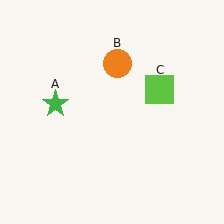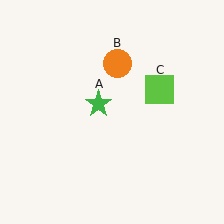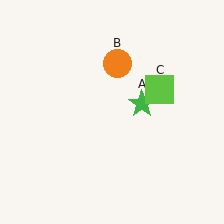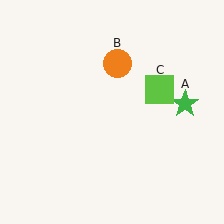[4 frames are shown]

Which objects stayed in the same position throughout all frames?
Orange circle (object B) and lime square (object C) remained stationary.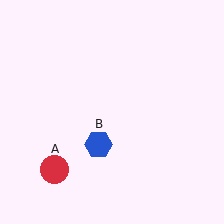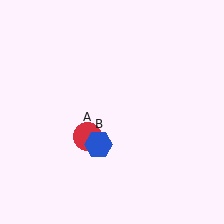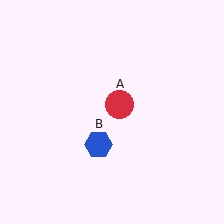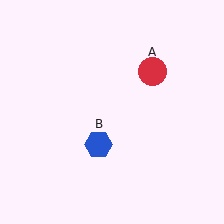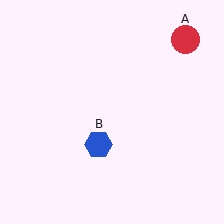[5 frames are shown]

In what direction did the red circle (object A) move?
The red circle (object A) moved up and to the right.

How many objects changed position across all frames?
1 object changed position: red circle (object A).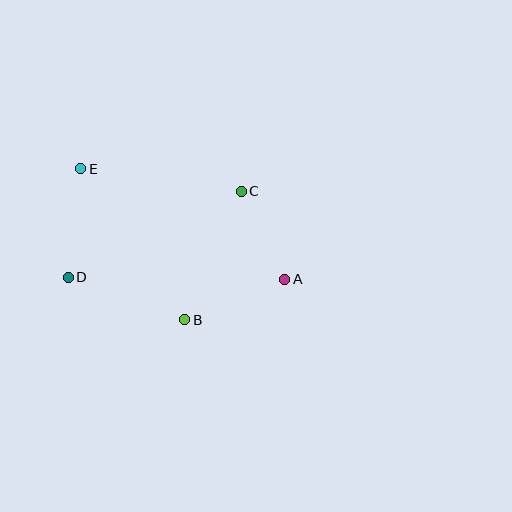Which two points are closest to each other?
Points A and C are closest to each other.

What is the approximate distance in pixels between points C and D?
The distance between C and D is approximately 193 pixels.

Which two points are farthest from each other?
Points A and E are farthest from each other.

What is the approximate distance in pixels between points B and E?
The distance between B and E is approximately 184 pixels.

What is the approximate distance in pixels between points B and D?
The distance between B and D is approximately 124 pixels.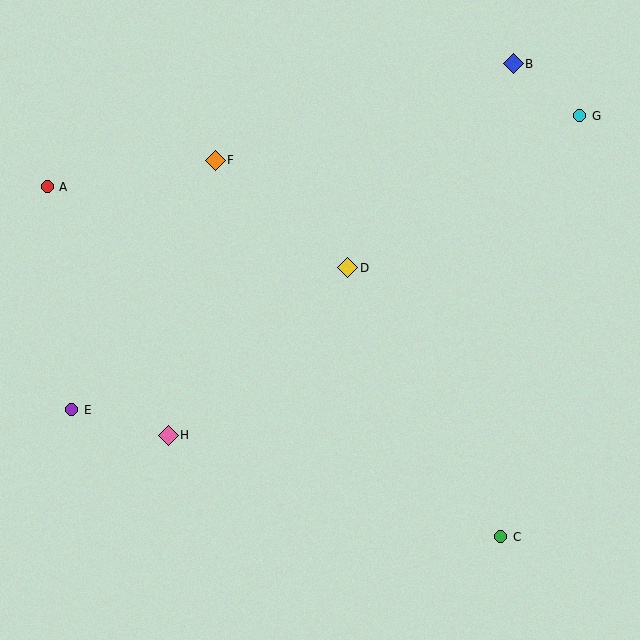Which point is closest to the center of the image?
Point D at (348, 268) is closest to the center.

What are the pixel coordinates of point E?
Point E is at (72, 410).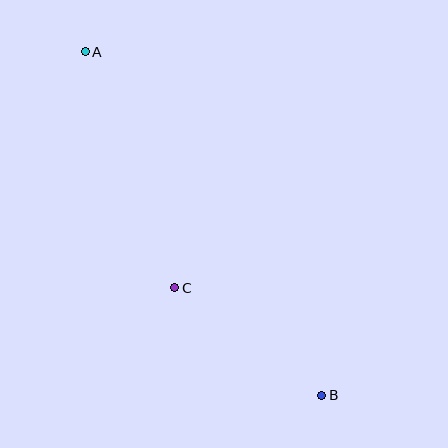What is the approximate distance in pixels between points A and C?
The distance between A and C is approximately 253 pixels.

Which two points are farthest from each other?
Points A and B are farthest from each other.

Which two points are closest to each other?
Points B and C are closest to each other.